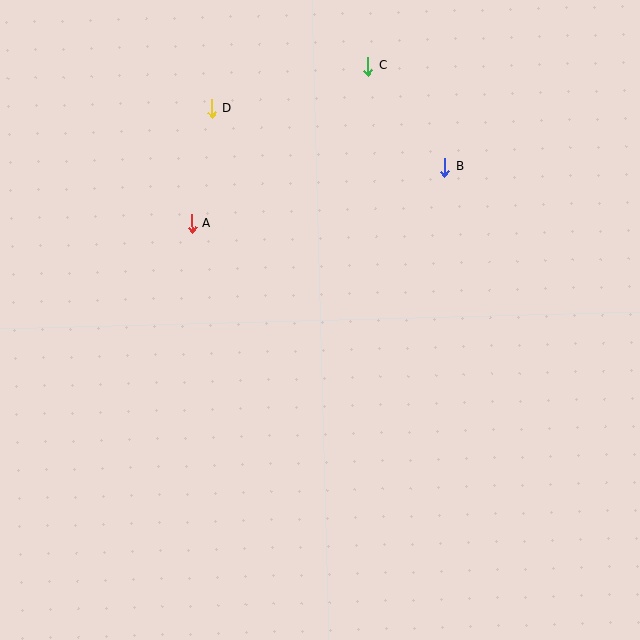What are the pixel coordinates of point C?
Point C is at (368, 66).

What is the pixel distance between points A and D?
The distance between A and D is 117 pixels.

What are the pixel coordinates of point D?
Point D is at (212, 109).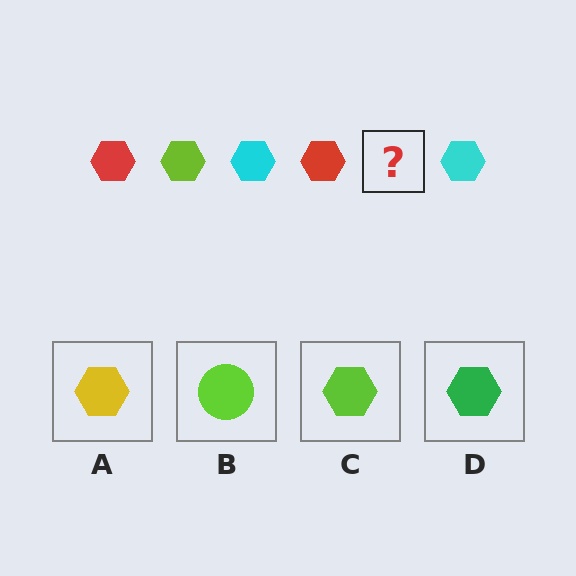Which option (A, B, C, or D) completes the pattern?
C.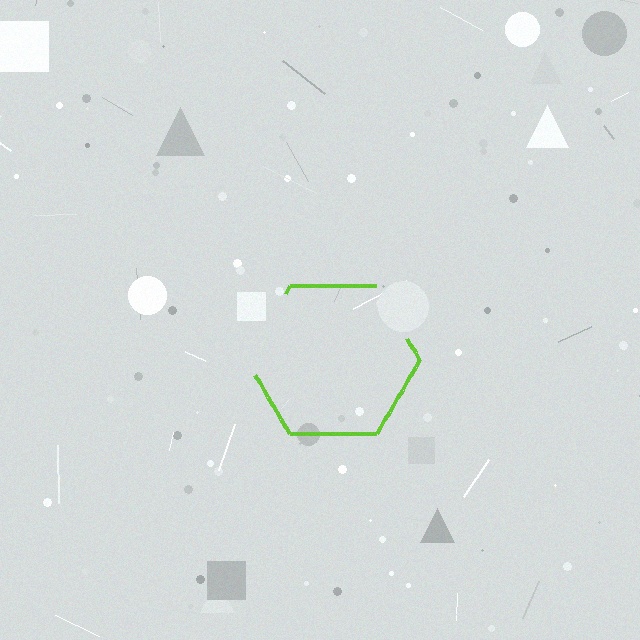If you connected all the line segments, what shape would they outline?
They would outline a hexagon.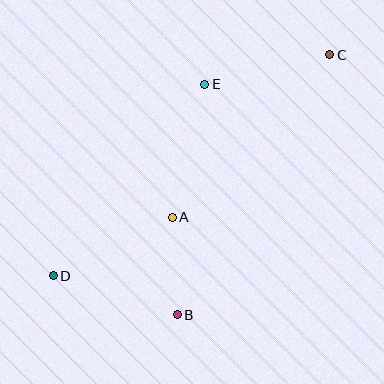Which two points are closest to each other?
Points A and B are closest to each other.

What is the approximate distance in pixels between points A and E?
The distance between A and E is approximately 137 pixels.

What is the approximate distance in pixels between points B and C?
The distance between B and C is approximately 301 pixels.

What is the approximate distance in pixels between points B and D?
The distance between B and D is approximately 130 pixels.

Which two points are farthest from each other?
Points C and D are farthest from each other.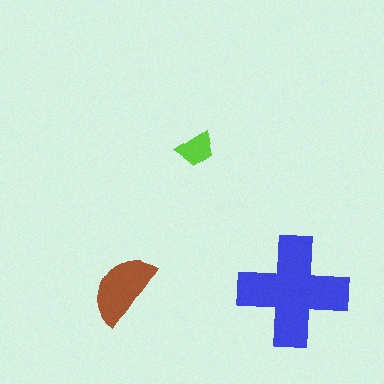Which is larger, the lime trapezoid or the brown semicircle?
The brown semicircle.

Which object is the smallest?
The lime trapezoid.